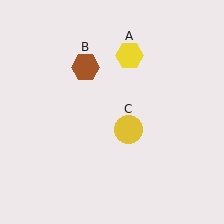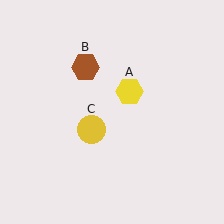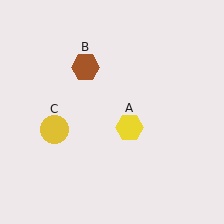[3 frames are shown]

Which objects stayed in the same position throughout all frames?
Brown hexagon (object B) remained stationary.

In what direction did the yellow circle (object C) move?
The yellow circle (object C) moved left.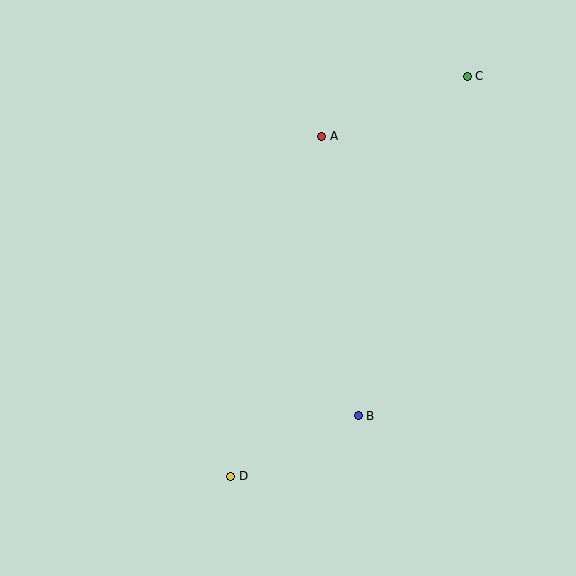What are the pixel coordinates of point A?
Point A is at (322, 136).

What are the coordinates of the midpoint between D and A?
The midpoint between D and A is at (276, 306).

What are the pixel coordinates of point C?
Point C is at (467, 76).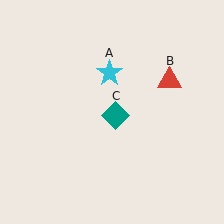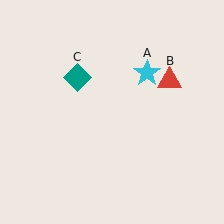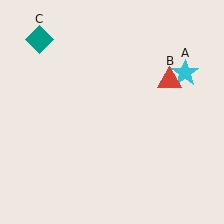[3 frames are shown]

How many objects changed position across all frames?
2 objects changed position: cyan star (object A), teal diamond (object C).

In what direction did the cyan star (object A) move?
The cyan star (object A) moved right.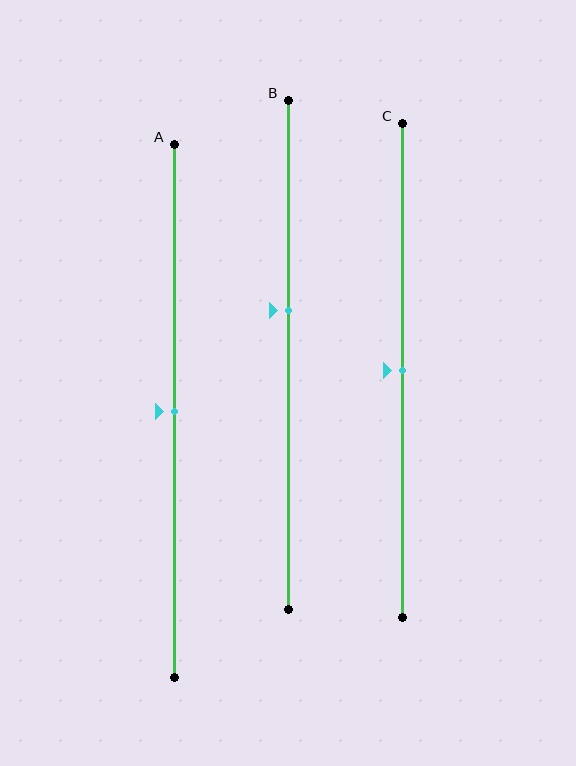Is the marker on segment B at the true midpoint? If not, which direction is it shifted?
No, the marker on segment B is shifted upward by about 9% of the segment length.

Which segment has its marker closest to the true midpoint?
Segment A has its marker closest to the true midpoint.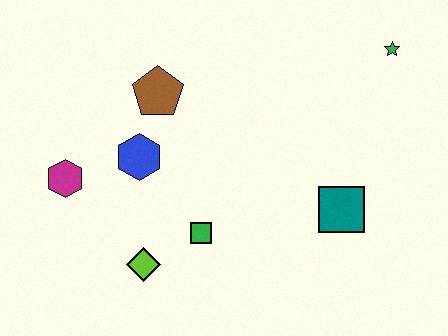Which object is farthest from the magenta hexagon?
The green star is farthest from the magenta hexagon.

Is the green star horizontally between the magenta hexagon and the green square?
No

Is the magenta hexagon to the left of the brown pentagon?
Yes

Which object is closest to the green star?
The teal square is closest to the green star.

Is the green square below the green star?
Yes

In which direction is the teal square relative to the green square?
The teal square is to the right of the green square.